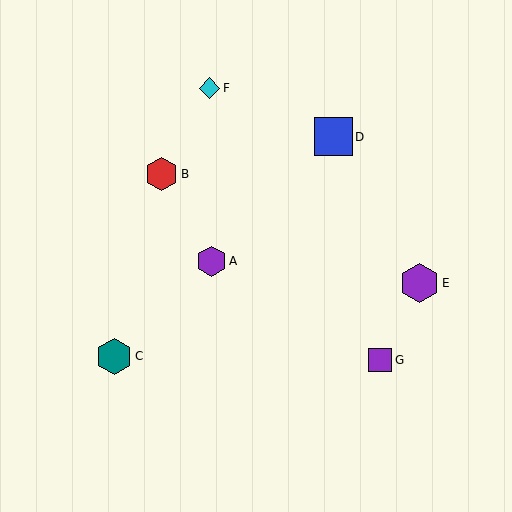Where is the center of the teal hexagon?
The center of the teal hexagon is at (114, 356).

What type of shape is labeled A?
Shape A is a purple hexagon.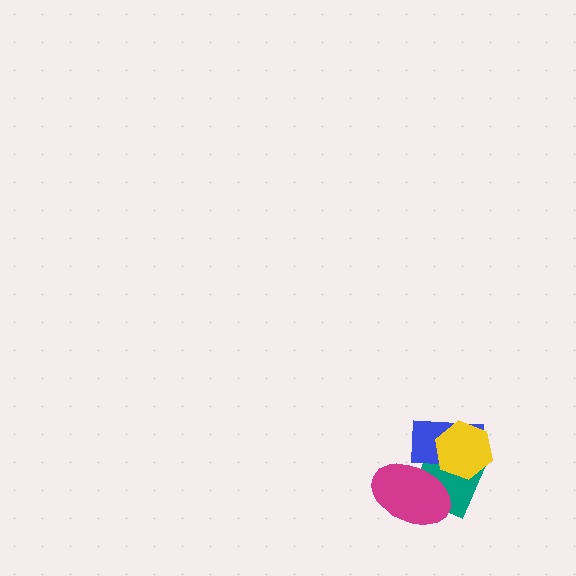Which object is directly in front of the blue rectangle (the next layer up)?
The yellow hexagon is directly in front of the blue rectangle.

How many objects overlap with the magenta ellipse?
2 objects overlap with the magenta ellipse.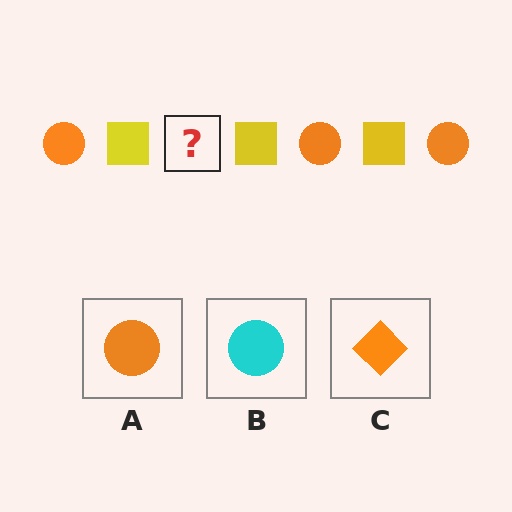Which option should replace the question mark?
Option A.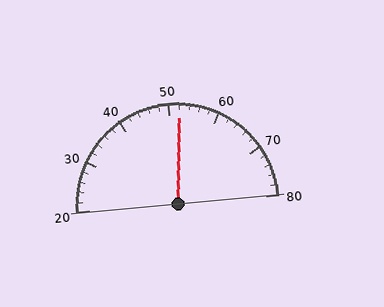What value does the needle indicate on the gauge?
The needle indicates approximately 52.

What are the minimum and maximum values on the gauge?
The gauge ranges from 20 to 80.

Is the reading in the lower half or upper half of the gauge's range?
The reading is in the upper half of the range (20 to 80).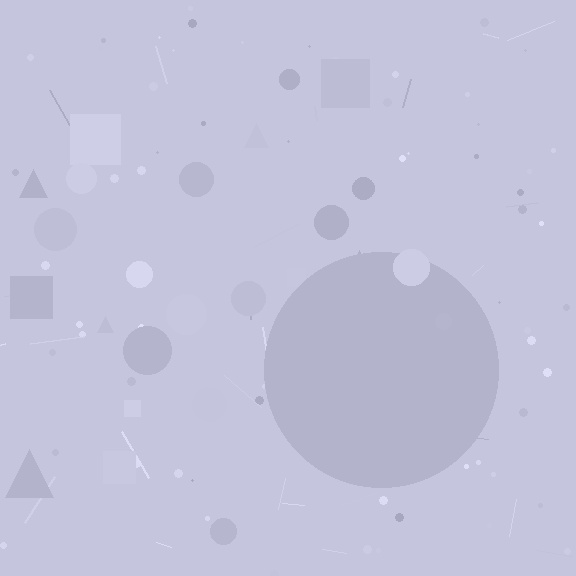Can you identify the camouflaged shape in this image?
The camouflaged shape is a circle.